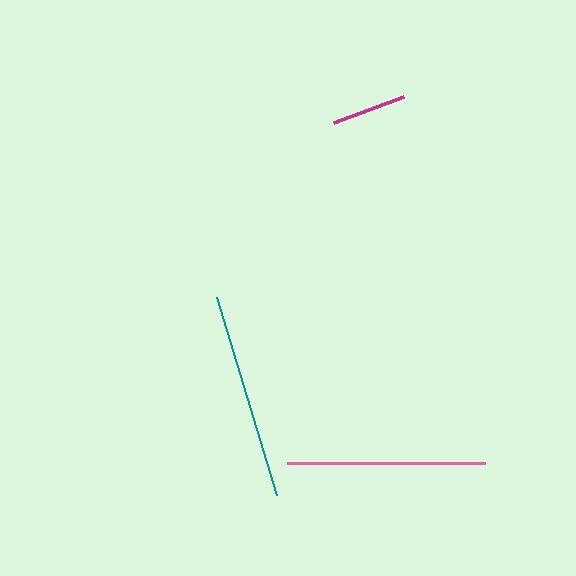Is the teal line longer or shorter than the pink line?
The teal line is longer than the pink line.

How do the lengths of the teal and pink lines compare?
The teal and pink lines are approximately the same length.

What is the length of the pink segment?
The pink segment is approximately 199 pixels long.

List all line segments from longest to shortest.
From longest to shortest: teal, pink, magenta.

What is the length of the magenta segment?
The magenta segment is approximately 75 pixels long.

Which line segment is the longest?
The teal line is the longest at approximately 206 pixels.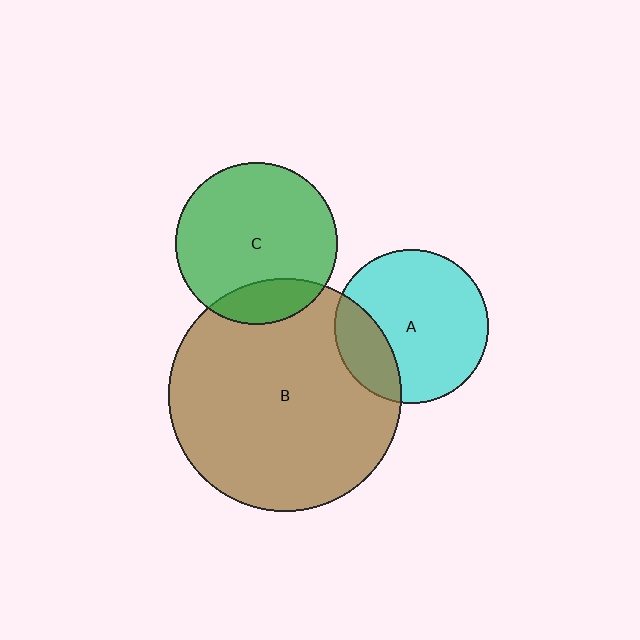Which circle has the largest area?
Circle B (brown).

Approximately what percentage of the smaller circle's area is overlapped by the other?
Approximately 25%.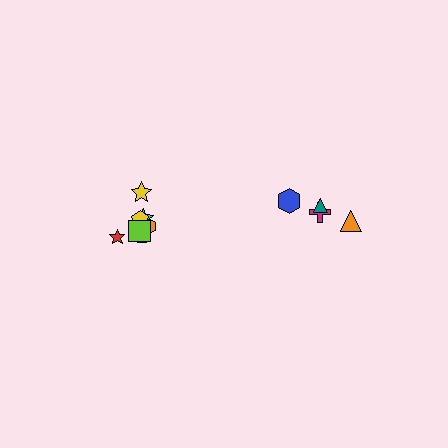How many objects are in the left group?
There are 7 objects.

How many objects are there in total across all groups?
There are 11 objects.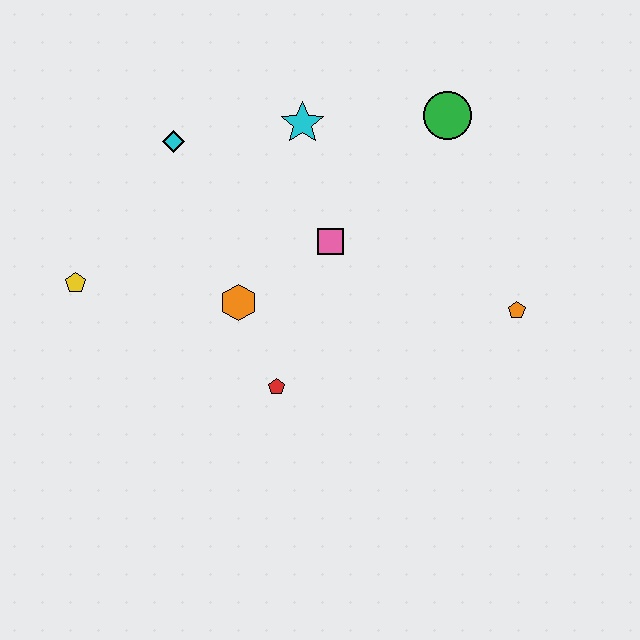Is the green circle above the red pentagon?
Yes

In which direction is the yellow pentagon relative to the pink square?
The yellow pentagon is to the left of the pink square.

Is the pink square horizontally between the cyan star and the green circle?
Yes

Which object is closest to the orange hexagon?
The red pentagon is closest to the orange hexagon.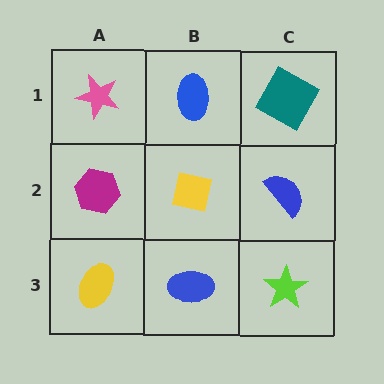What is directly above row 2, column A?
A pink star.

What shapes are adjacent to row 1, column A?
A magenta hexagon (row 2, column A), a blue ellipse (row 1, column B).